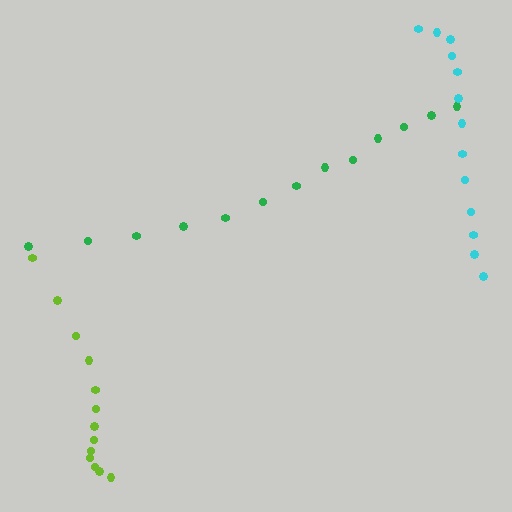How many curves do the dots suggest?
There are 3 distinct paths.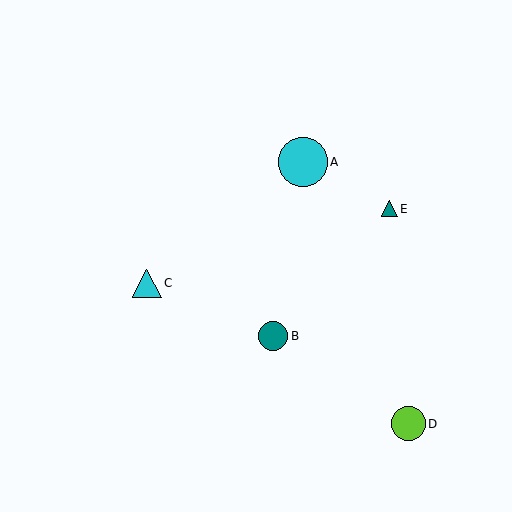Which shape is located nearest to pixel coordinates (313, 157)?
The cyan circle (labeled A) at (303, 162) is nearest to that location.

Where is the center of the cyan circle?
The center of the cyan circle is at (303, 162).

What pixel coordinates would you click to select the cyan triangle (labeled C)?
Click at (147, 284) to select the cyan triangle C.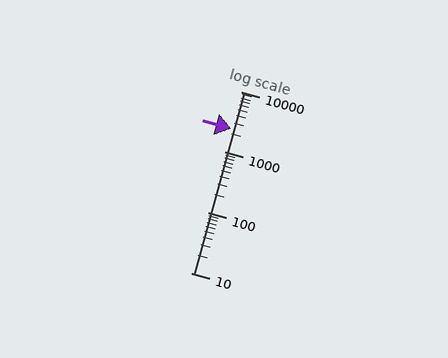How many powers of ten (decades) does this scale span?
The scale spans 3 decades, from 10 to 10000.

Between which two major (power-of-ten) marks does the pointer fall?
The pointer is between 1000 and 10000.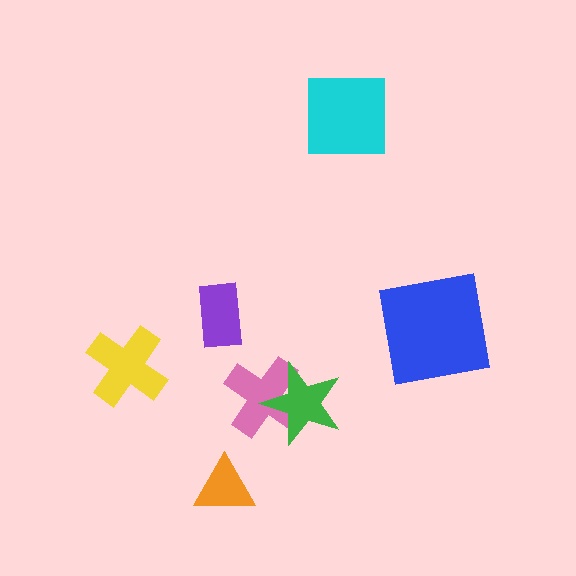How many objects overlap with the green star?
1 object overlaps with the green star.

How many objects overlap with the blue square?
0 objects overlap with the blue square.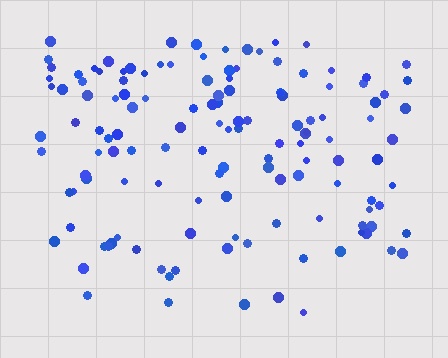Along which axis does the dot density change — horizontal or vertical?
Vertical.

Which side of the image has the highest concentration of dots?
The top.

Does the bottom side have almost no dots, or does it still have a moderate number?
Still a moderate number, just noticeably fewer than the top.